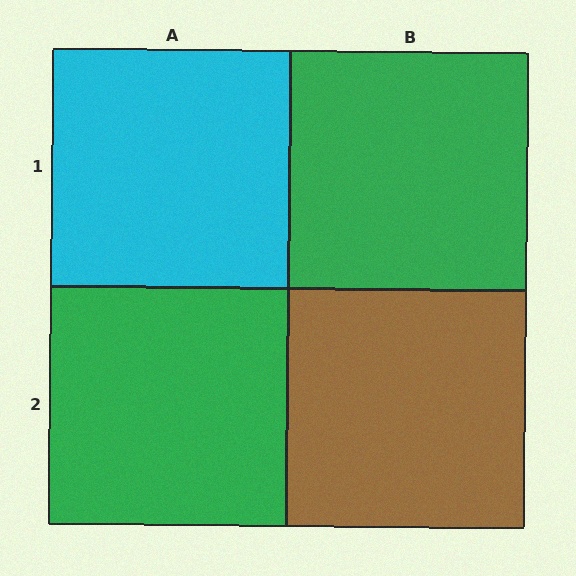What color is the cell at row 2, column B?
Brown.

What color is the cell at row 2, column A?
Green.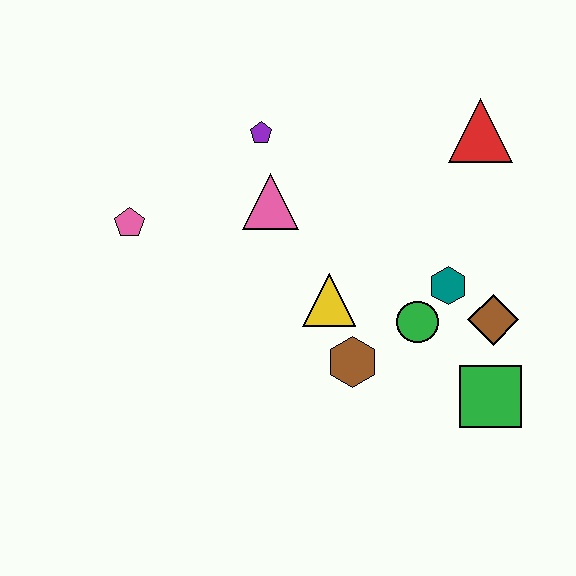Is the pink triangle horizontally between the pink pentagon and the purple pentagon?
No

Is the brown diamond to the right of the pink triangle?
Yes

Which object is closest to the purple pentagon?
The pink triangle is closest to the purple pentagon.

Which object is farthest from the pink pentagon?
The green square is farthest from the pink pentagon.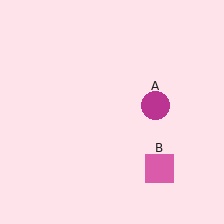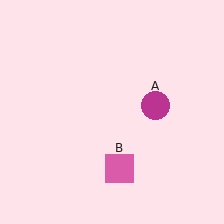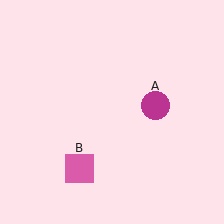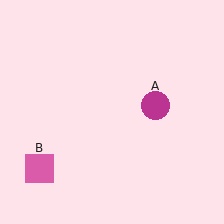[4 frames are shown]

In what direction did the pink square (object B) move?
The pink square (object B) moved left.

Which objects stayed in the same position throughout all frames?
Magenta circle (object A) remained stationary.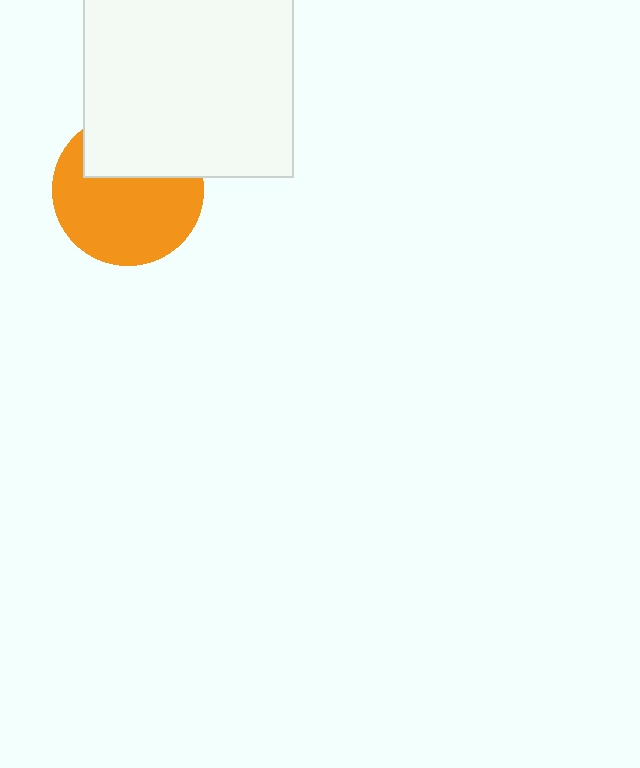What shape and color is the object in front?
The object in front is a white rectangle.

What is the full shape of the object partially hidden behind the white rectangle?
The partially hidden object is an orange circle.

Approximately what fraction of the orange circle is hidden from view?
Roughly 34% of the orange circle is hidden behind the white rectangle.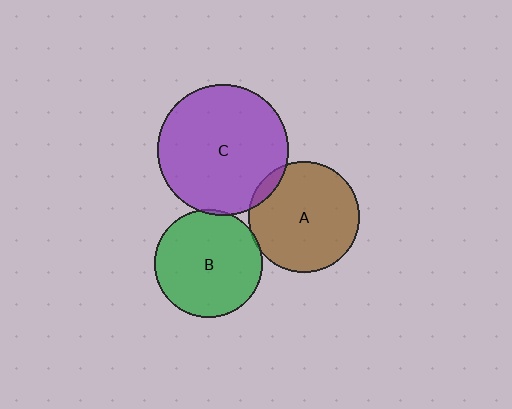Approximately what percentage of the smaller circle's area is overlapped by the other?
Approximately 5%.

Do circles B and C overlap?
Yes.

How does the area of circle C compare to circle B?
Approximately 1.5 times.